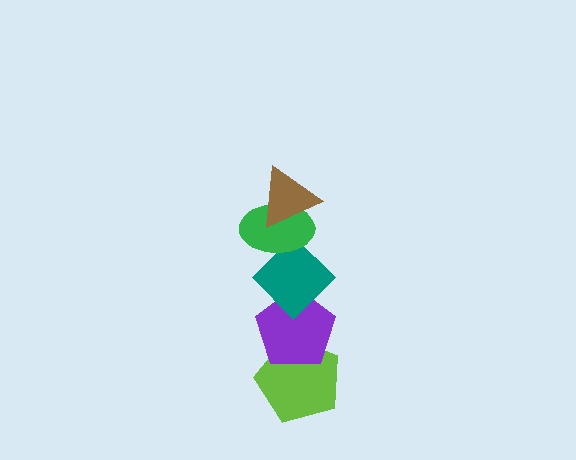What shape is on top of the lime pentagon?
The purple pentagon is on top of the lime pentagon.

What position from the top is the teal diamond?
The teal diamond is 3rd from the top.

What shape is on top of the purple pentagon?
The teal diamond is on top of the purple pentagon.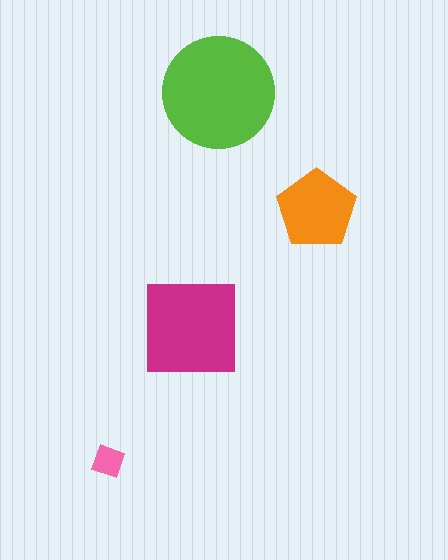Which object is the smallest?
The pink diamond.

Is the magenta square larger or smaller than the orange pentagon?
Larger.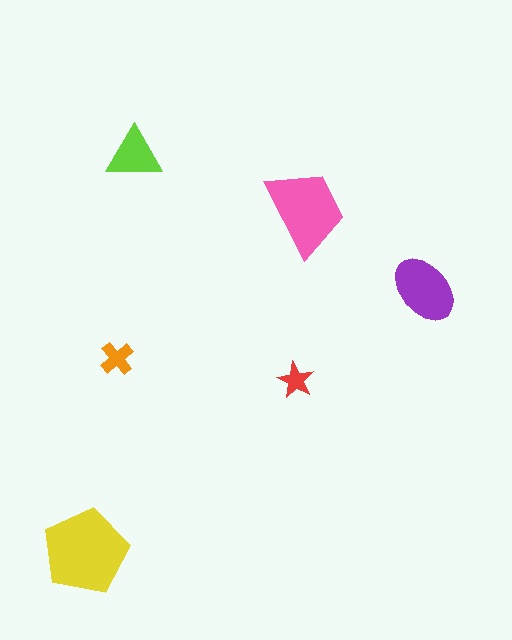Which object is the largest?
The yellow pentagon.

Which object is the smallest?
The red star.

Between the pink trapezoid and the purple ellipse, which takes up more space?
The pink trapezoid.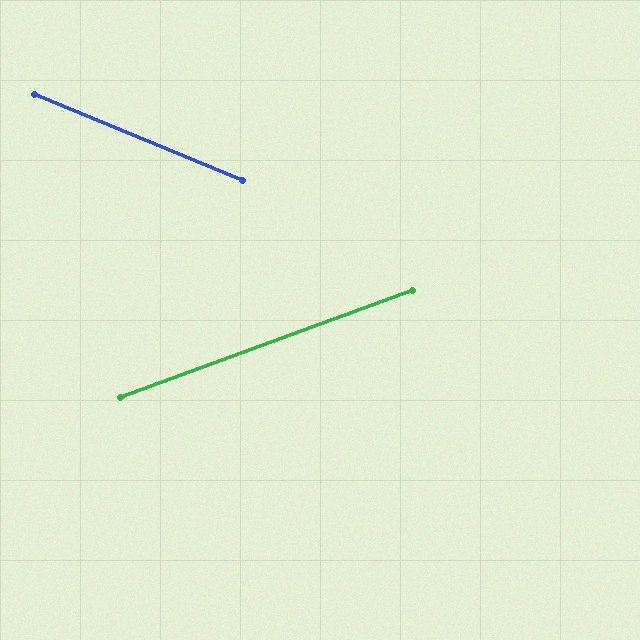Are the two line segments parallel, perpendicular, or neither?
Neither parallel nor perpendicular — they differ by about 42°.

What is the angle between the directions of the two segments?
Approximately 42 degrees.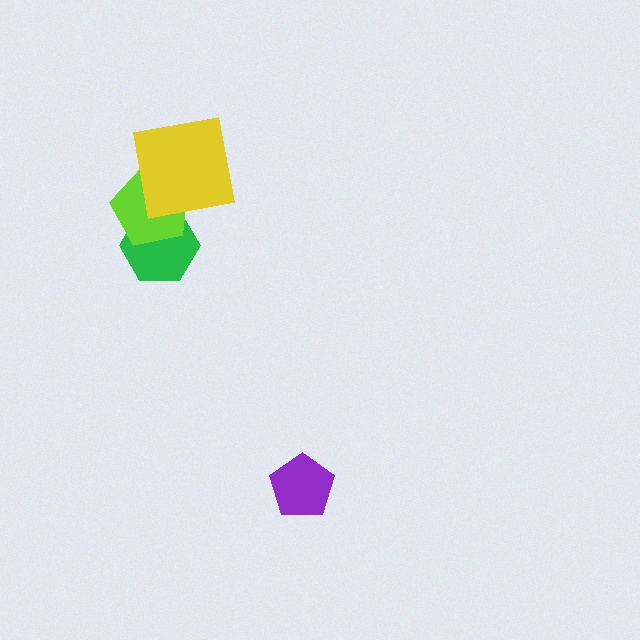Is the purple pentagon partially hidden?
No, no other shape covers it.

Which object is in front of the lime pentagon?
The yellow square is in front of the lime pentagon.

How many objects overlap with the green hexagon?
1 object overlaps with the green hexagon.